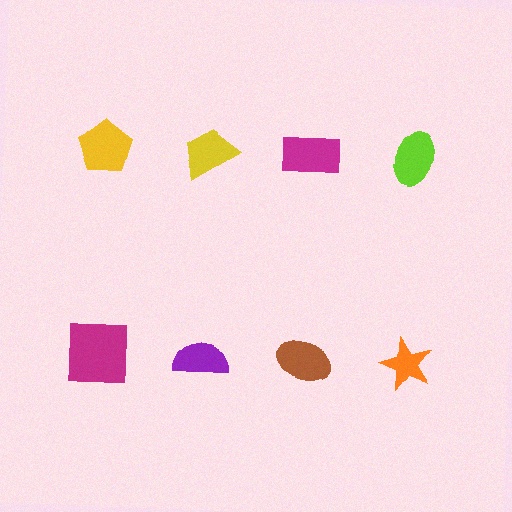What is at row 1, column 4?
A lime ellipse.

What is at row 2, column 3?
A brown ellipse.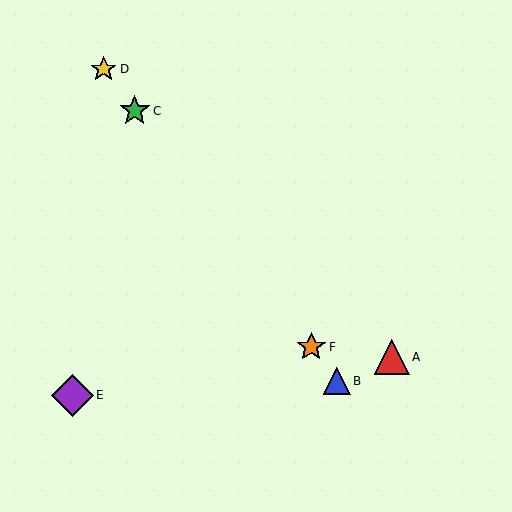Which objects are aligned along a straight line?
Objects B, C, D, F are aligned along a straight line.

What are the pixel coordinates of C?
Object C is at (135, 111).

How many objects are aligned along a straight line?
4 objects (B, C, D, F) are aligned along a straight line.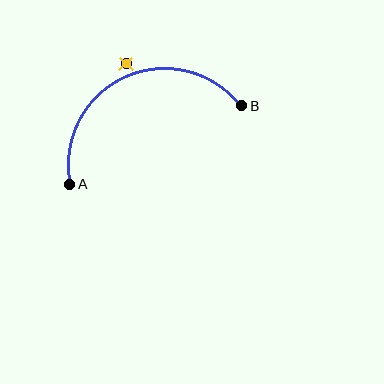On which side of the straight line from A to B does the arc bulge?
The arc bulges above the straight line connecting A and B.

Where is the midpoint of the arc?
The arc midpoint is the point on the curve farthest from the straight line joining A and B. It sits above that line.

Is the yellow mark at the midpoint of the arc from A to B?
No — the yellow mark does not lie on the arc at all. It sits slightly outside the curve.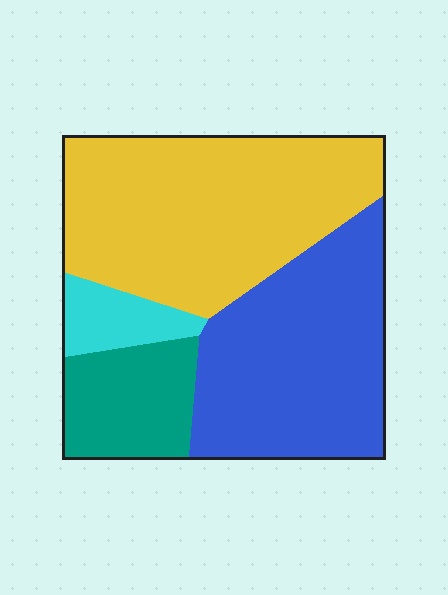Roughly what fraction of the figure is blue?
Blue covers around 35% of the figure.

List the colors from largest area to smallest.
From largest to smallest: yellow, blue, teal, cyan.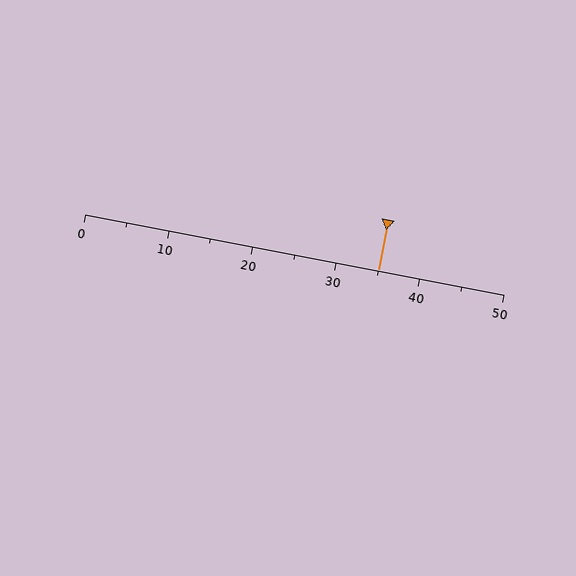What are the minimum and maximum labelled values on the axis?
The axis runs from 0 to 50.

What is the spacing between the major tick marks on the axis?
The major ticks are spaced 10 apart.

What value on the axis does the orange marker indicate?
The marker indicates approximately 35.